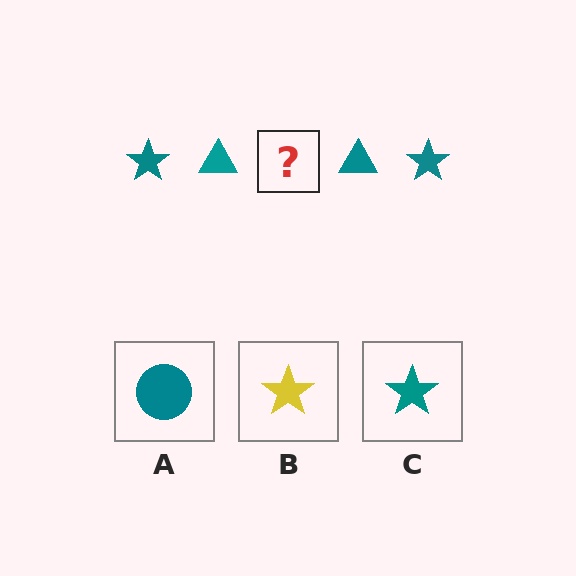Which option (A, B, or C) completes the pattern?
C.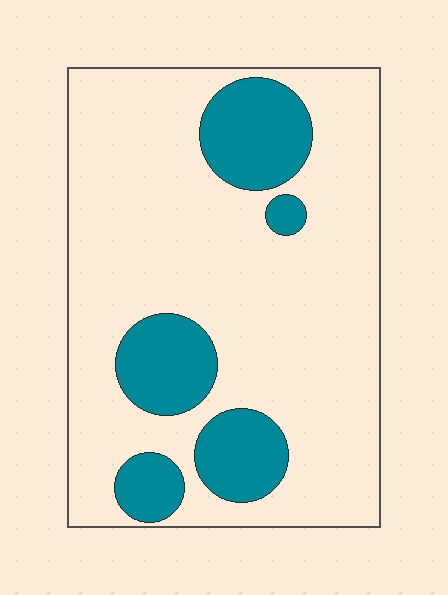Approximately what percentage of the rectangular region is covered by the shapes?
Approximately 20%.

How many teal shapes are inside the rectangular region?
5.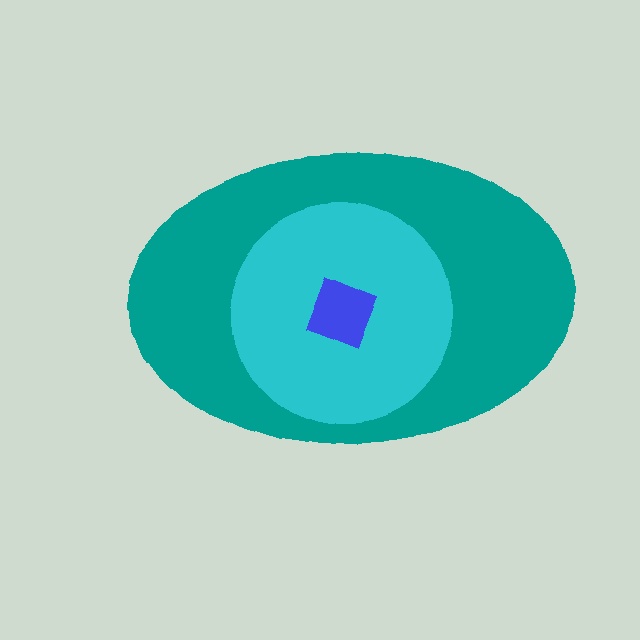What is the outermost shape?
The teal ellipse.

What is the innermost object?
The blue square.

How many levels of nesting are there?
3.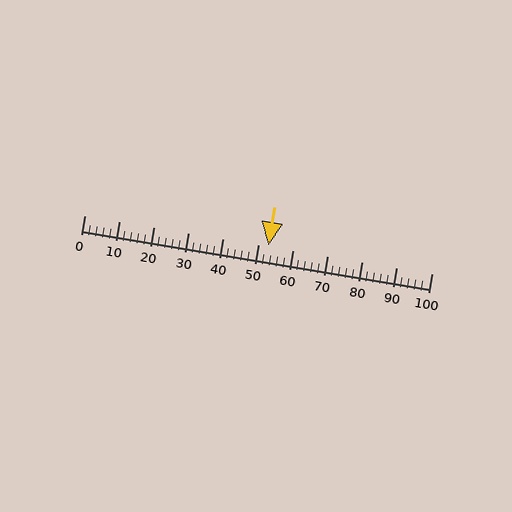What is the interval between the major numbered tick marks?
The major tick marks are spaced 10 units apart.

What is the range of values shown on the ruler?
The ruler shows values from 0 to 100.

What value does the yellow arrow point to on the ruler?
The yellow arrow points to approximately 53.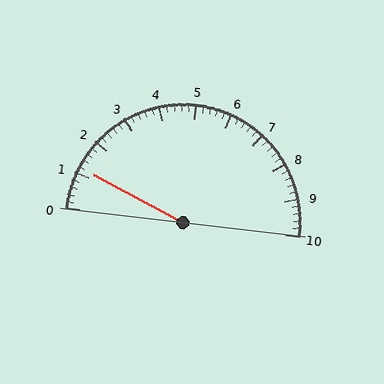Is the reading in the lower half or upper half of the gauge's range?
The reading is in the lower half of the range (0 to 10).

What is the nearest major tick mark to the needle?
The nearest major tick mark is 1.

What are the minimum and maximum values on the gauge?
The gauge ranges from 0 to 10.